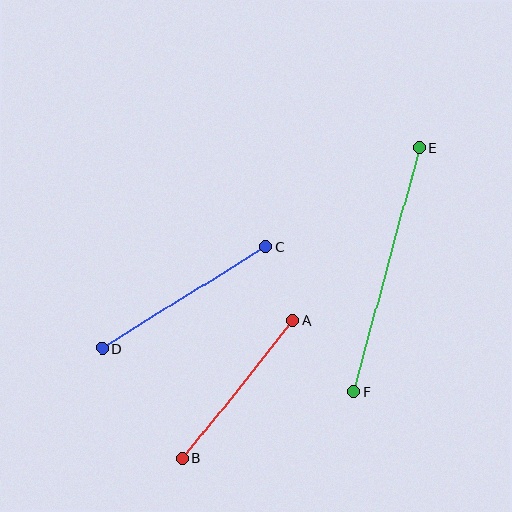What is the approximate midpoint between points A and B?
The midpoint is at approximately (238, 390) pixels.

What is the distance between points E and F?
The distance is approximately 253 pixels.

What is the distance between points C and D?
The distance is approximately 192 pixels.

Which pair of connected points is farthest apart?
Points E and F are farthest apart.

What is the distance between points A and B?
The distance is approximately 177 pixels.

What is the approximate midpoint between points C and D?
The midpoint is at approximately (184, 298) pixels.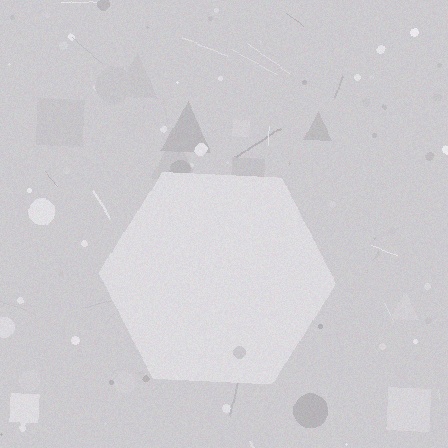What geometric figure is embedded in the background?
A hexagon is embedded in the background.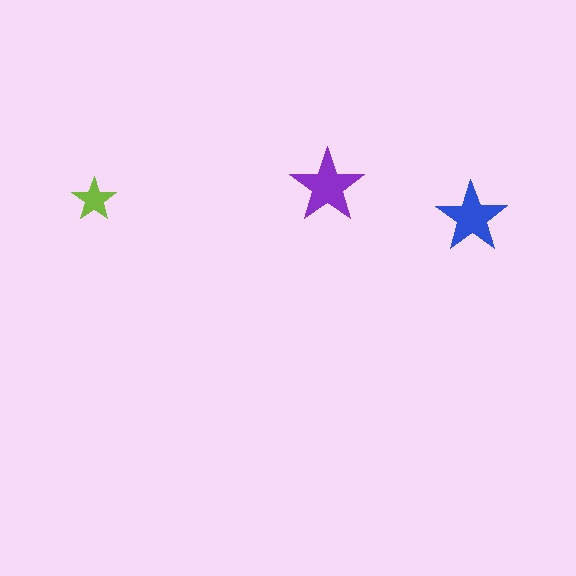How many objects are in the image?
There are 3 objects in the image.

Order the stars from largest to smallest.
the purple one, the blue one, the lime one.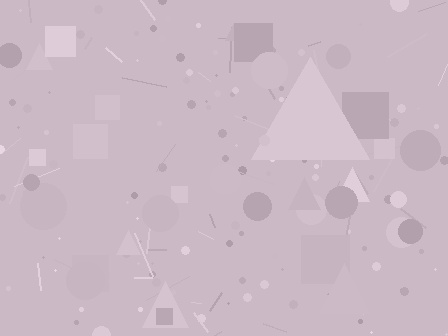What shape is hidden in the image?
A triangle is hidden in the image.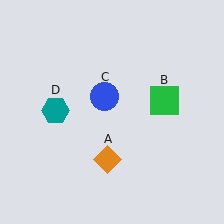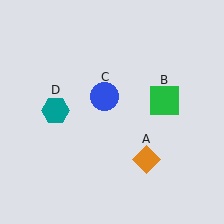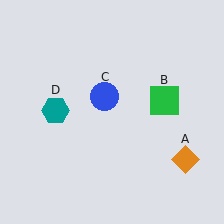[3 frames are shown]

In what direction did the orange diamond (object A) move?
The orange diamond (object A) moved right.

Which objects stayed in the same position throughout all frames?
Green square (object B) and blue circle (object C) and teal hexagon (object D) remained stationary.